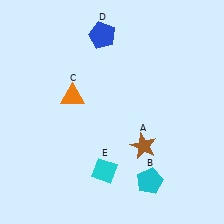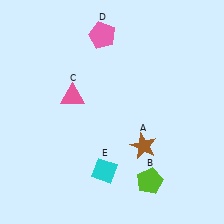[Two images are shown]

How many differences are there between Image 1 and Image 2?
There are 3 differences between the two images.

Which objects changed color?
B changed from cyan to lime. C changed from orange to pink. D changed from blue to pink.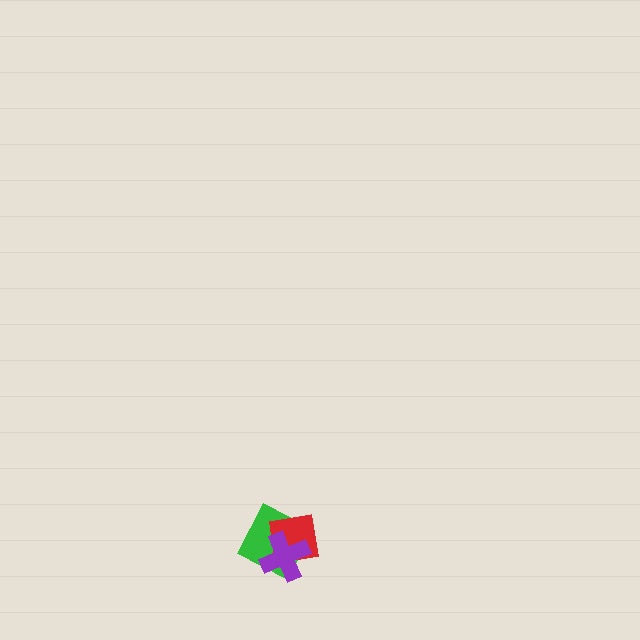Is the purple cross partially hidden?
No, no other shape covers it.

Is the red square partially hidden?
Yes, it is partially covered by another shape.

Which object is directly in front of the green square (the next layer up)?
The red square is directly in front of the green square.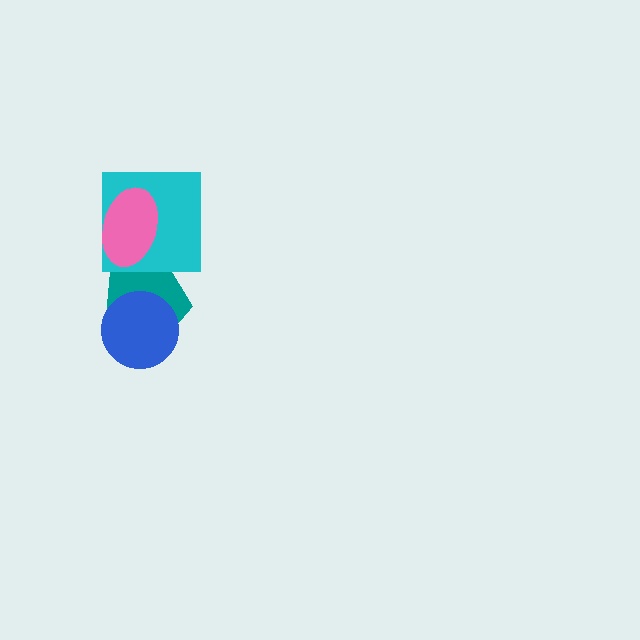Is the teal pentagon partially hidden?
Yes, it is partially covered by another shape.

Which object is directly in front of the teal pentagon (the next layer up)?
The blue circle is directly in front of the teal pentagon.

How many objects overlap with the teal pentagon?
3 objects overlap with the teal pentagon.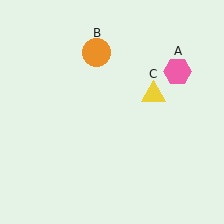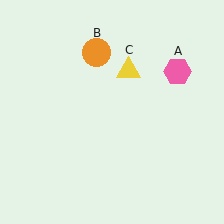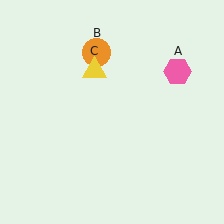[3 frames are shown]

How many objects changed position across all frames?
1 object changed position: yellow triangle (object C).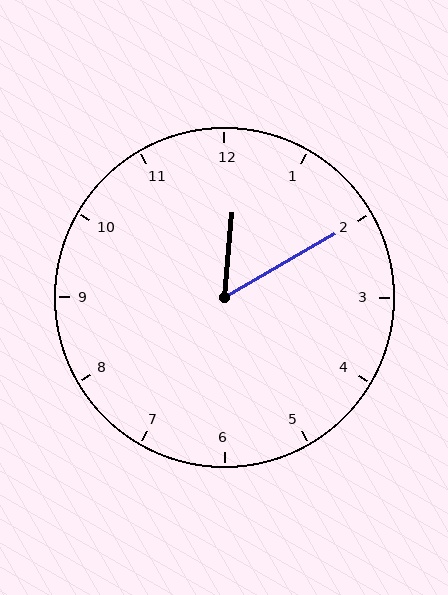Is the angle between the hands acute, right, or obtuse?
It is acute.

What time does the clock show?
12:10.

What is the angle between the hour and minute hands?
Approximately 55 degrees.